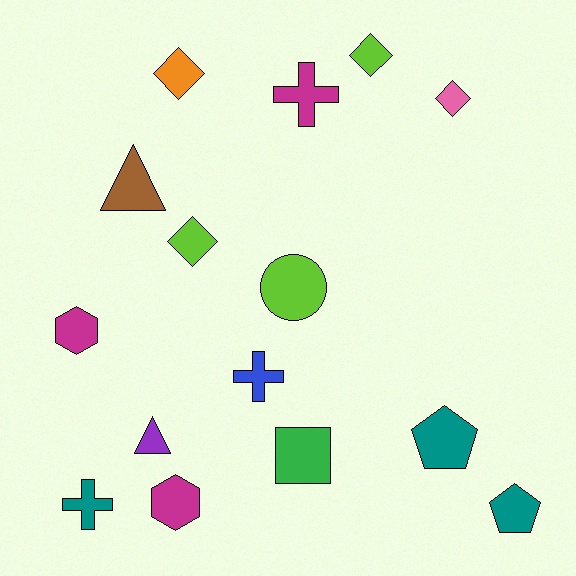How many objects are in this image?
There are 15 objects.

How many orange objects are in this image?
There is 1 orange object.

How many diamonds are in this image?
There are 4 diamonds.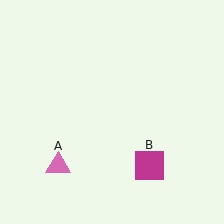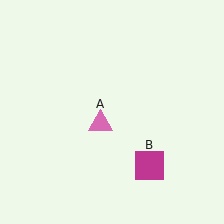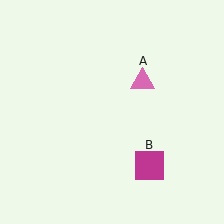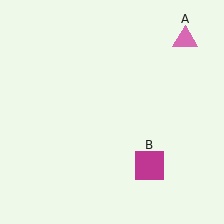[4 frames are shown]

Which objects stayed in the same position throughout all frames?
Magenta square (object B) remained stationary.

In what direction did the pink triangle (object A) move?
The pink triangle (object A) moved up and to the right.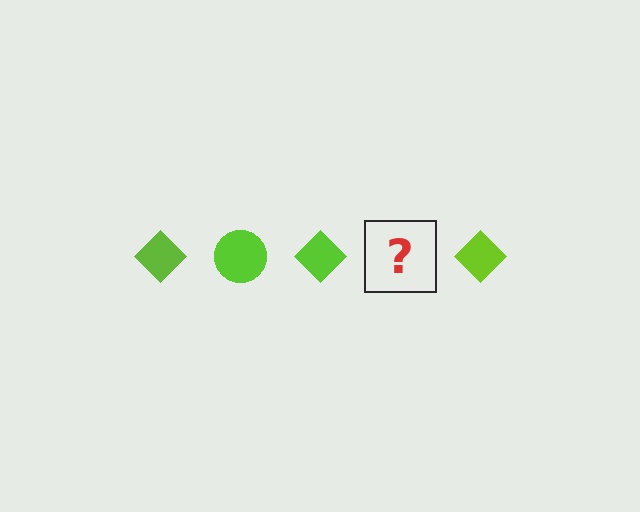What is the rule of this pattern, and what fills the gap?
The rule is that the pattern cycles through diamond, circle shapes in lime. The gap should be filled with a lime circle.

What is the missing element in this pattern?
The missing element is a lime circle.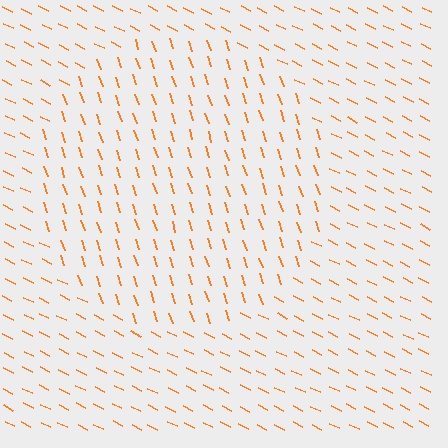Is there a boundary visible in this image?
Yes, there is a texture boundary formed by a change in line orientation.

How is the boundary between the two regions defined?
The boundary is defined purely by a change in line orientation (approximately 45 degrees difference). All lines are the same color and thickness.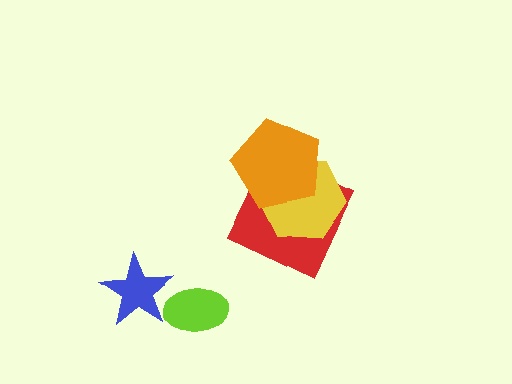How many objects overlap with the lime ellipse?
1 object overlaps with the lime ellipse.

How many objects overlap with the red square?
2 objects overlap with the red square.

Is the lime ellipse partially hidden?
Yes, it is partially covered by another shape.